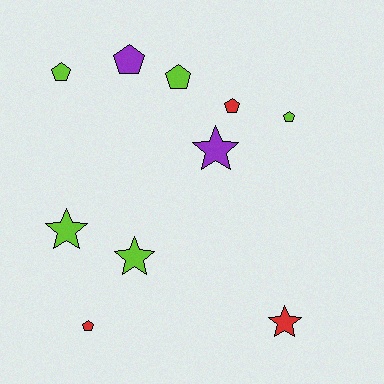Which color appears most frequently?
Lime, with 5 objects.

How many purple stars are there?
There is 1 purple star.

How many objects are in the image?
There are 10 objects.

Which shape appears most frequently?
Pentagon, with 6 objects.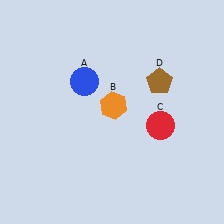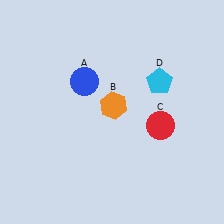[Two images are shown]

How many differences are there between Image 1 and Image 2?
There is 1 difference between the two images.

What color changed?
The pentagon (D) changed from brown in Image 1 to cyan in Image 2.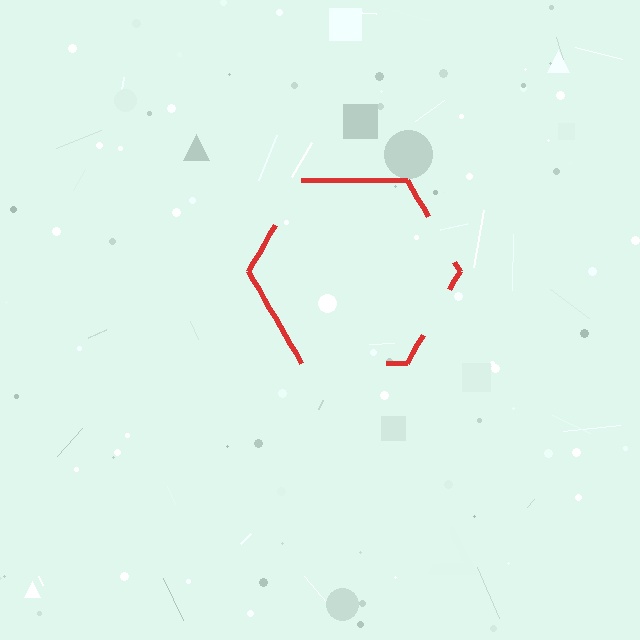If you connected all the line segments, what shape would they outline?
They would outline a hexagon.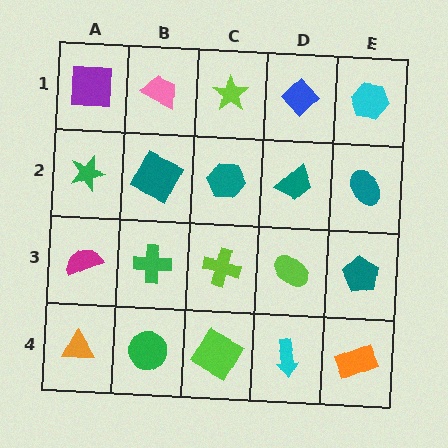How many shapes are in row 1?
5 shapes.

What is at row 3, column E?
A teal pentagon.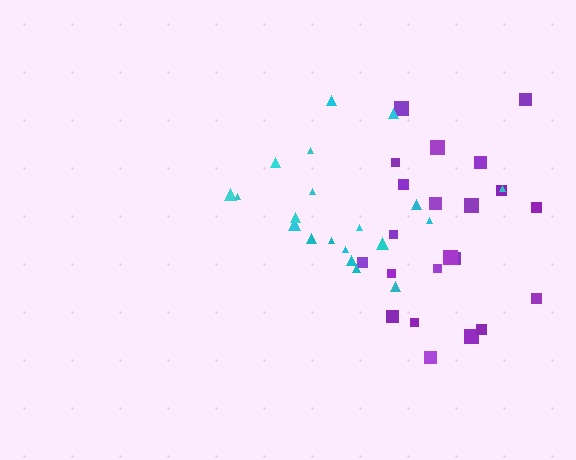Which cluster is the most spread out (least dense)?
Purple.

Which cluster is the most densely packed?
Cyan.